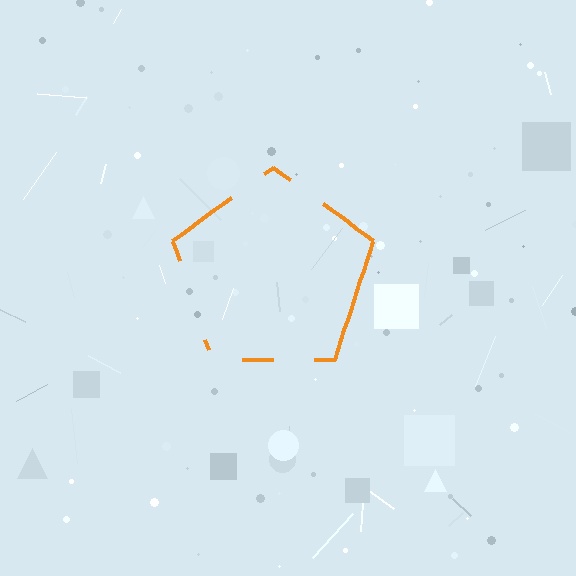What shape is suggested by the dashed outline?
The dashed outline suggests a pentagon.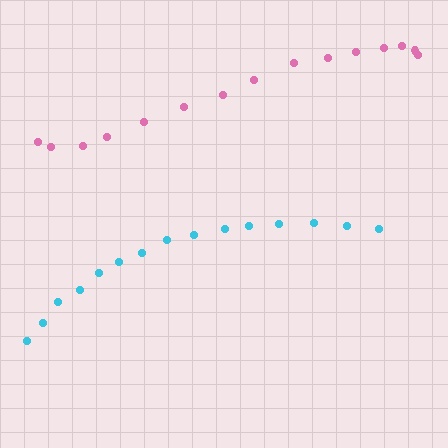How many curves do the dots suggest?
There are 2 distinct paths.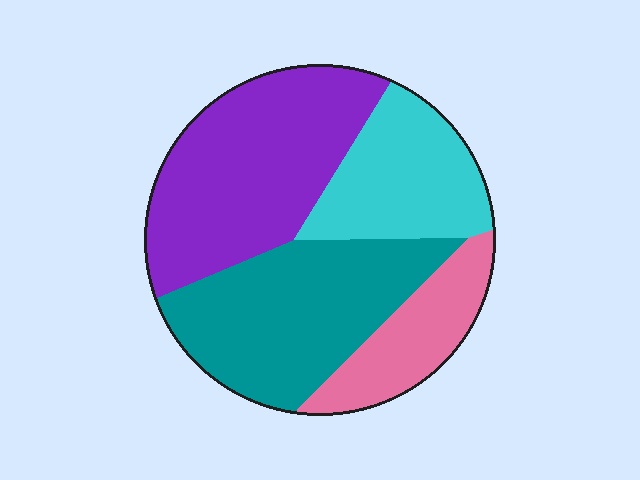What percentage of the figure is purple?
Purple takes up about one third (1/3) of the figure.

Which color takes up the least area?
Pink, at roughly 15%.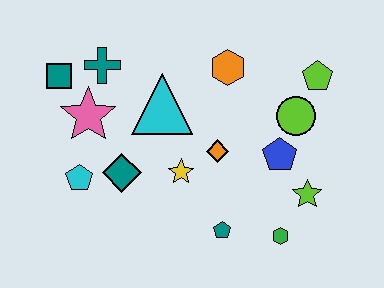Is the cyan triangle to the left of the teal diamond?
No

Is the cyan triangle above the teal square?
No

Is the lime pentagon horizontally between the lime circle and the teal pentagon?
No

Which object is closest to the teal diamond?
The cyan pentagon is closest to the teal diamond.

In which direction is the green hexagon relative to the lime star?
The green hexagon is below the lime star.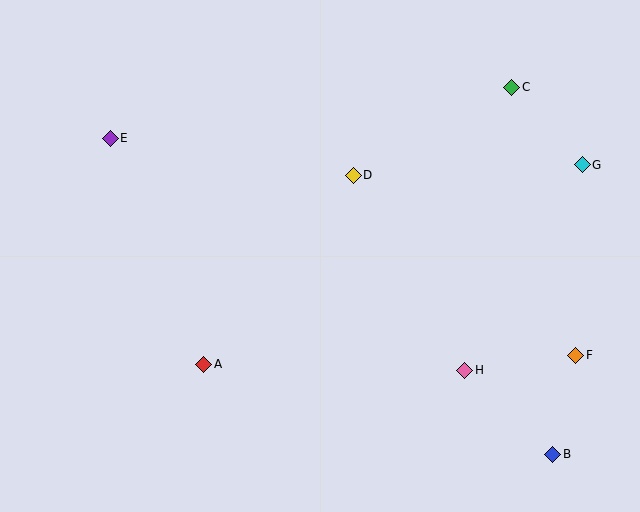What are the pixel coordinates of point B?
Point B is at (553, 454).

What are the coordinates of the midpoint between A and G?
The midpoint between A and G is at (393, 265).